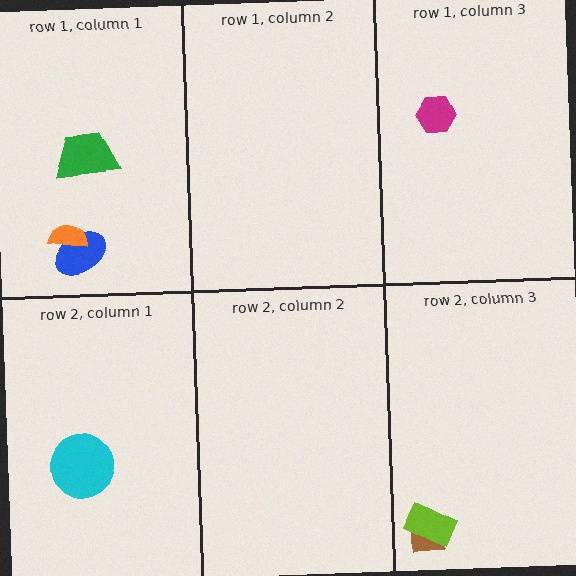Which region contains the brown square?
The row 2, column 3 region.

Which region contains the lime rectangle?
The row 2, column 3 region.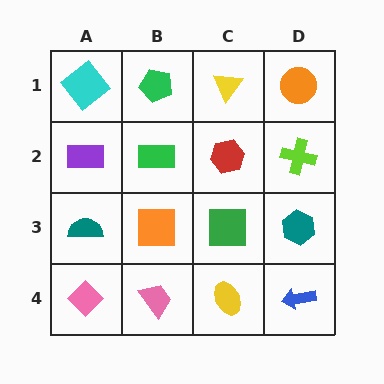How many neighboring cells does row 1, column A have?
2.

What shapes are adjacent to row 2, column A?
A cyan diamond (row 1, column A), a teal semicircle (row 3, column A), a green rectangle (row 2, column B).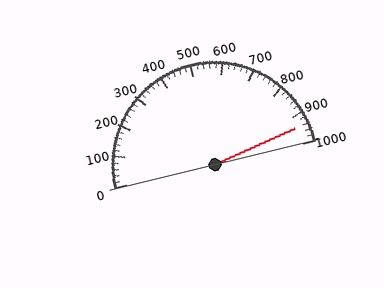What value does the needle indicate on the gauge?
The needle indicates approximately 940.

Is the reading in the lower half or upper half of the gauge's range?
The reading is in the upper half of the range (0 to 1000).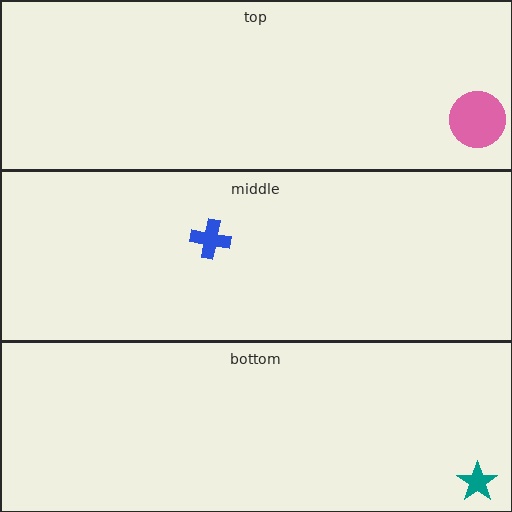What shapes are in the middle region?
The blue cross.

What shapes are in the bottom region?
The teal star.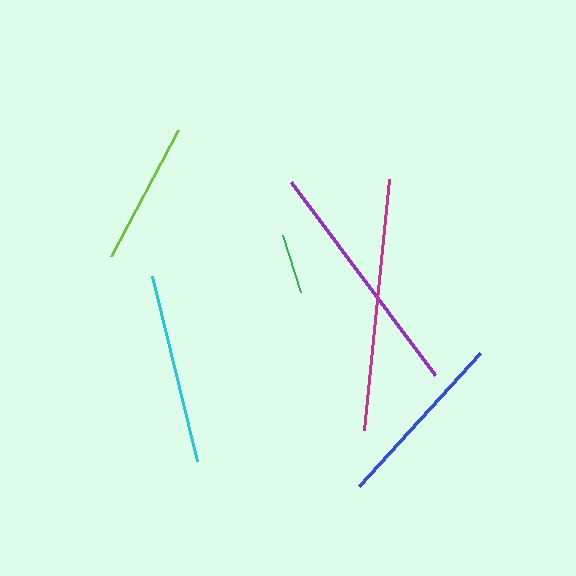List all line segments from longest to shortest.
From longest to shortest: magenta, purple, cyan, blue, lime, green.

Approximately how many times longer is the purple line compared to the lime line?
The purple line is approximately 1.7 times the length of the lime line.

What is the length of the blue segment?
The blue segment is approximately 179 pixels long.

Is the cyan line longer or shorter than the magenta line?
The magenta line is longer than the cyan line.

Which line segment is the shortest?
The green line is the shortest at approximately 60 pixels.